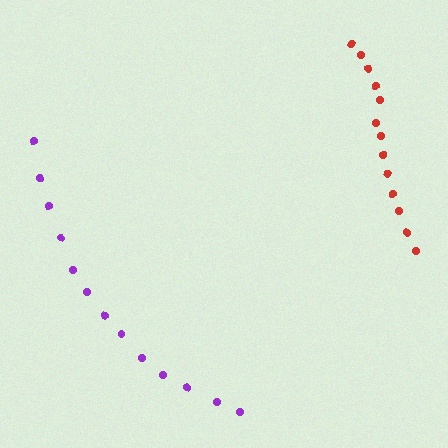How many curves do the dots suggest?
There are 2 distinct paths.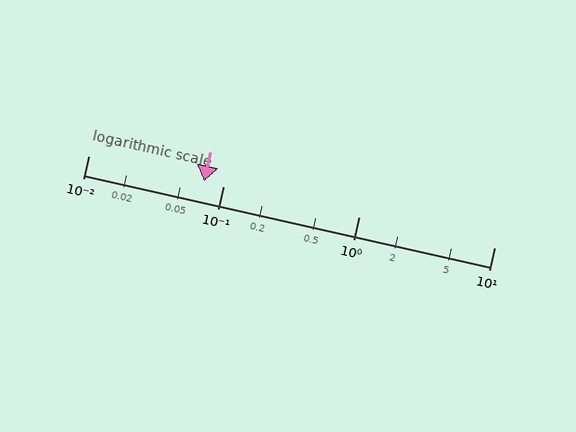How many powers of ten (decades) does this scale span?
The scale spans 3 decades, from 0.01 to 10.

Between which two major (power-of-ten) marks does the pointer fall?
The pointer is between 0.01 and 0.1.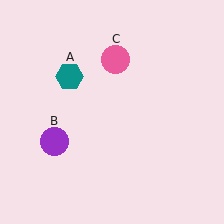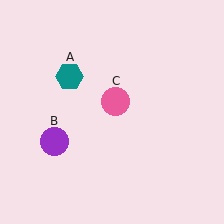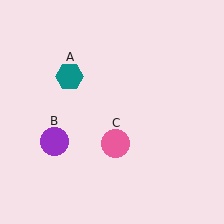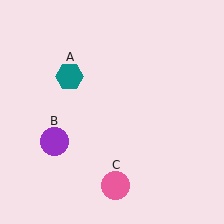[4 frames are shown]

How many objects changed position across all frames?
1 object changed position: pink circle (object C).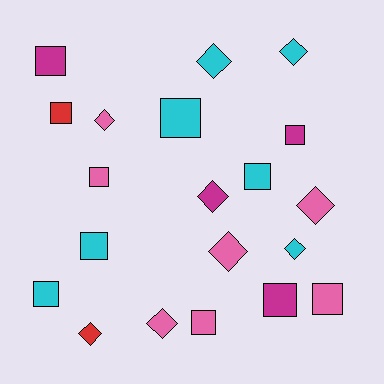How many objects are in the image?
There are 20 objects.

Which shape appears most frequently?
Square, with 11 objects.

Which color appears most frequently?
Pink, with 7 objects.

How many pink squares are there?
There are 3 pink squares.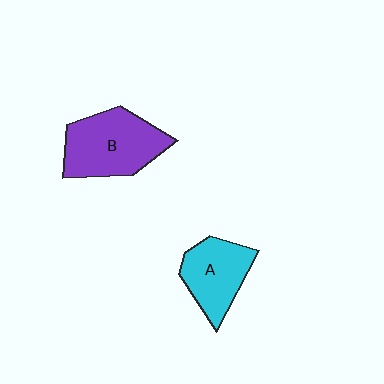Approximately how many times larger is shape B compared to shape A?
Approximately 1.4 times.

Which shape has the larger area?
Shape B (purple).